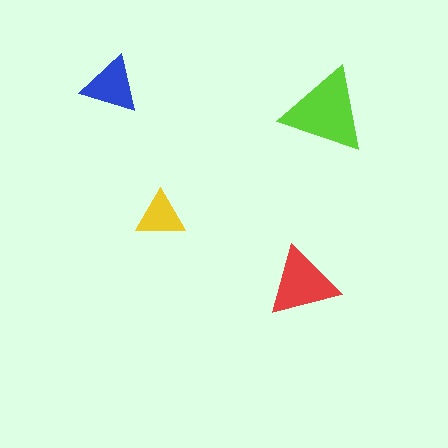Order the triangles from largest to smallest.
the lime one, the red one, the blue one, the yellow one.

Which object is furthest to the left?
The blue triangle is leftmost.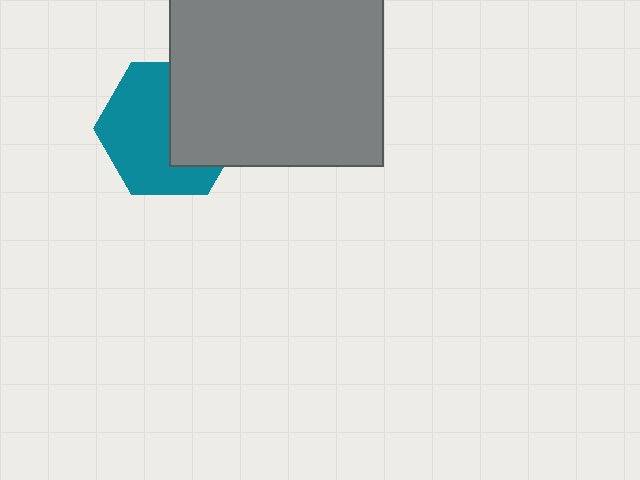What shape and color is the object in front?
The object in front is a gray square.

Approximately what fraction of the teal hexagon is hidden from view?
Roughly 42% of the teal hexagon is hidden behind the gray square.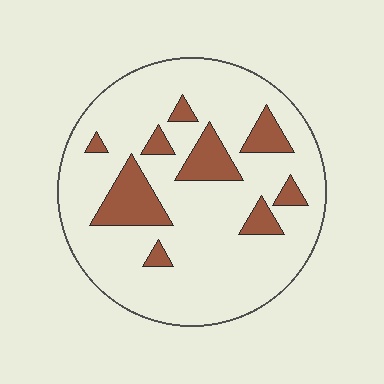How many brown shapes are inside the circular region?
9.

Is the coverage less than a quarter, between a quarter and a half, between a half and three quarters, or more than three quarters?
Less than a quarter.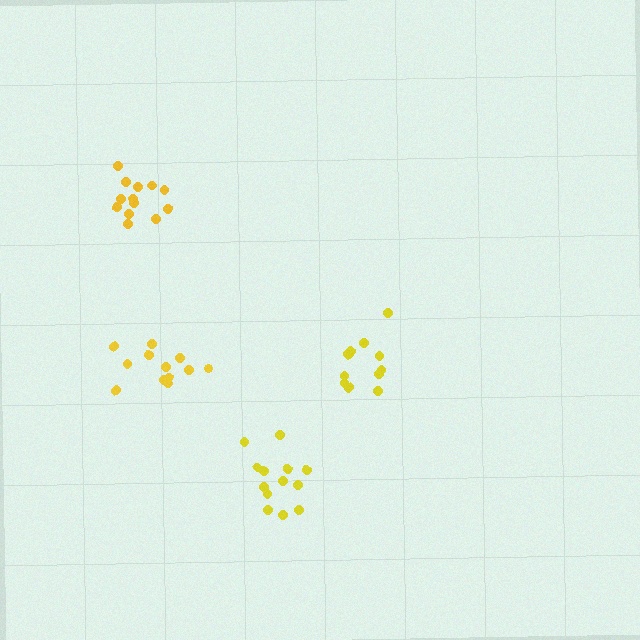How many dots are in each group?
Group 1: 13 dots, Group 2: 13 dots, Group 3: 12 dots, Group 4: 12 dots (50 total).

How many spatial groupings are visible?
There are 4 spatial groupings.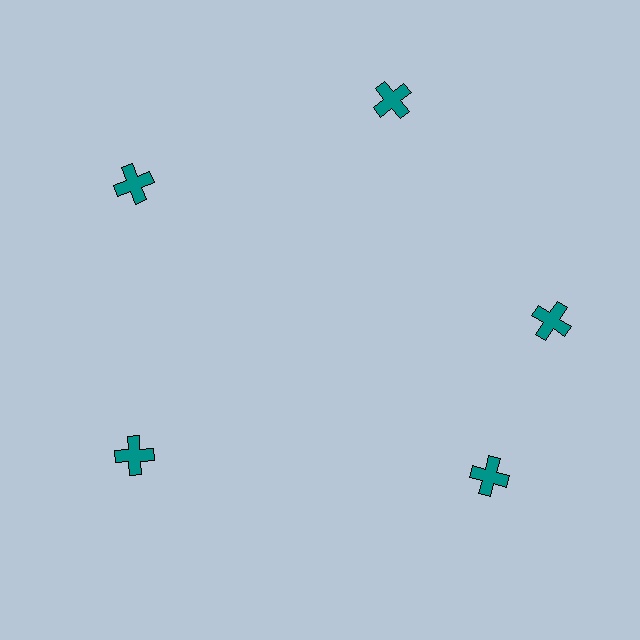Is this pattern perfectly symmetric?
No. The 5 teal crosses are arranged in a ring, but one element near the 5 o'clock position is rotated out of alignment along the ring, breaking the 5-fold rotational symmetry.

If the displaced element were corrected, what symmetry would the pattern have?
It would have 5-fold rotational symmetry — the pattern would map onto itself every 72 degrees.